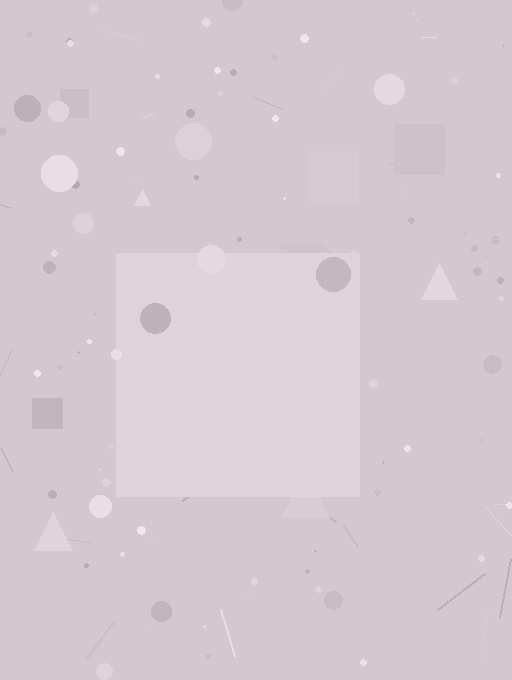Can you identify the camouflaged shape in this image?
The camouflaged shape is a square.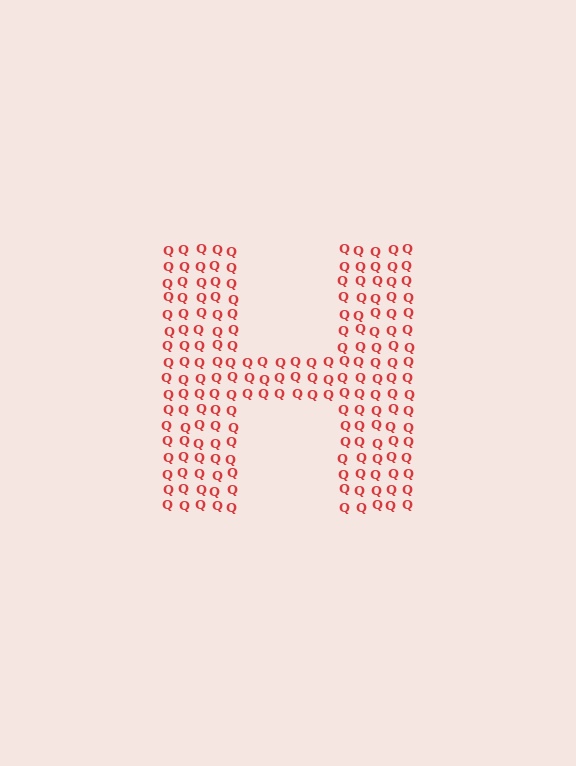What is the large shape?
The large shape is the letter H.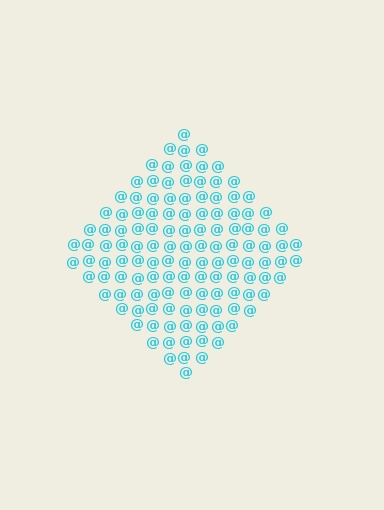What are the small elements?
The small elements are at signs.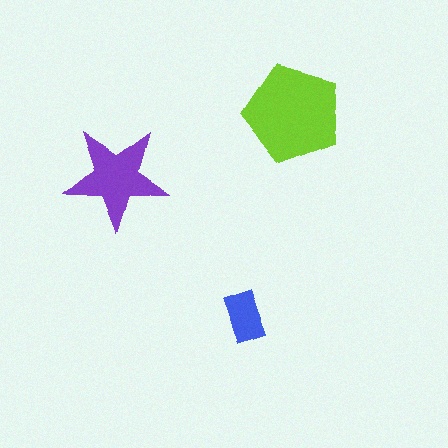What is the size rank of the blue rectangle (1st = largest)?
3rd.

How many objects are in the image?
There are 3 objects in the image.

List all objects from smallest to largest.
The blue rectangle, the purple star, the lime pentagon.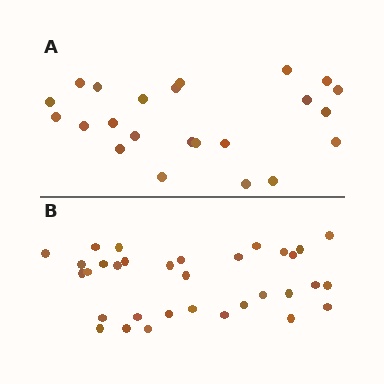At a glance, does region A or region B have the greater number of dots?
Region B (the bottom region) has more dots.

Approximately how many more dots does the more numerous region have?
Region B has roughly 10 or so more dots than region A.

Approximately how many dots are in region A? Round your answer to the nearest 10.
About 20 dots. (The exact count is 23, which rounds to 20.)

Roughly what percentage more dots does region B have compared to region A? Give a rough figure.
About 45% more.